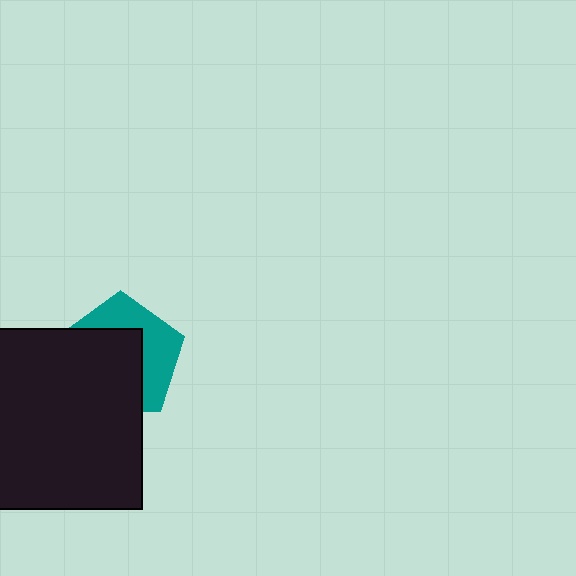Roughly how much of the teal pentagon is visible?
A small part of it is visible (roughly 41%).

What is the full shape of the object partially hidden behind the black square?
The partially hidden object is a teal pentagon.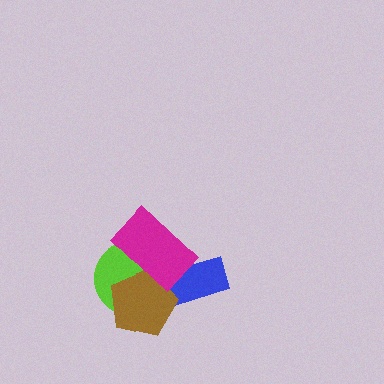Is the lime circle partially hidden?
Yes, it is partially covered by another shape.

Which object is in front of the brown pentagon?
The magenta rectangle is in front of the brown pentagon.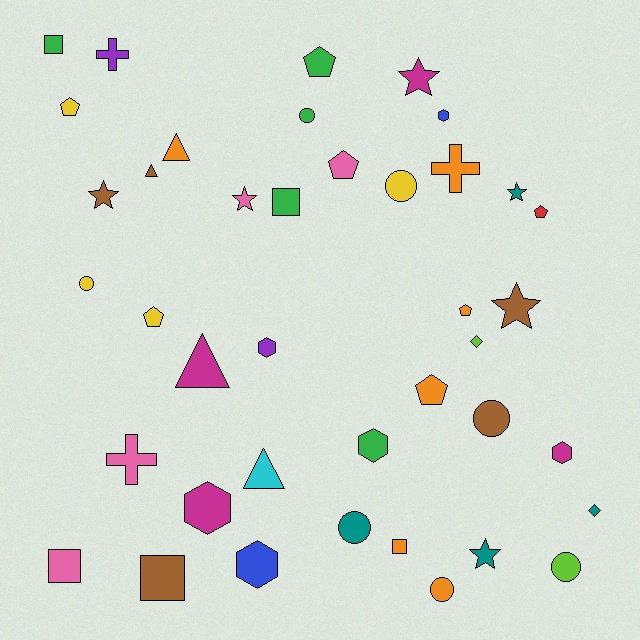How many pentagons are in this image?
There are 7 pentagons.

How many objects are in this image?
There are 40 objects.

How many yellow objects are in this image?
There are 4 yellow objects.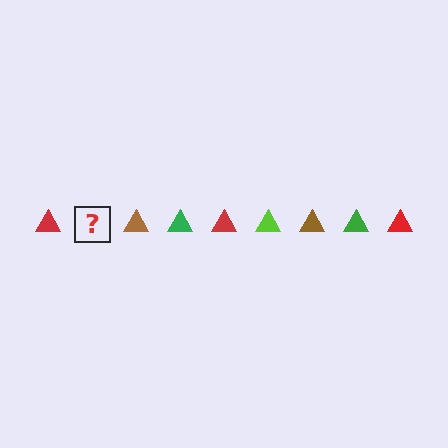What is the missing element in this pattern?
The missing element is a lime triangle.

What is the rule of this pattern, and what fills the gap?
The rule is that the pattern cycles through red, lime, brown, green triangles. The gap should be filled with a lime triangle.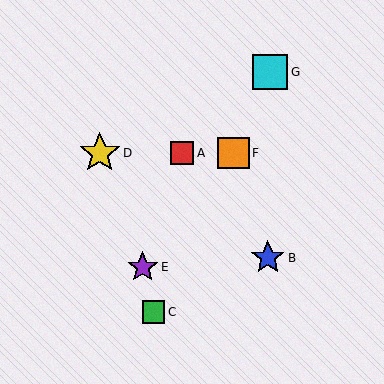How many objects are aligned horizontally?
3 objects (A, D, F) are aligned horizontally.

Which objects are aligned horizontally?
Objects A, D, F are aligned horizontally.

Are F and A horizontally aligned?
Yes, both are at y≈153.